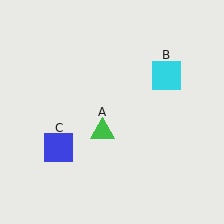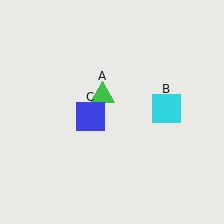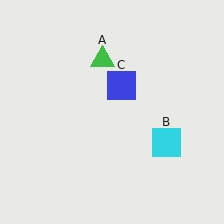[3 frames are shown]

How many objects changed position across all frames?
3 objects changed position: green triangle (object A), cyan square (object B), blue square (object C).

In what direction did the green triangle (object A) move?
The green triangle (object A) moved up.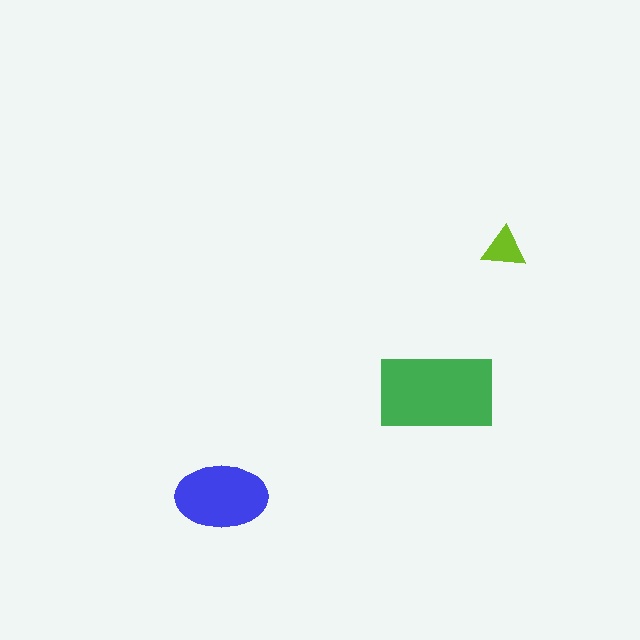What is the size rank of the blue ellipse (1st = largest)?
2nd.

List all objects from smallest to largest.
The lime triangle, the blue ellipse, the green rectangle.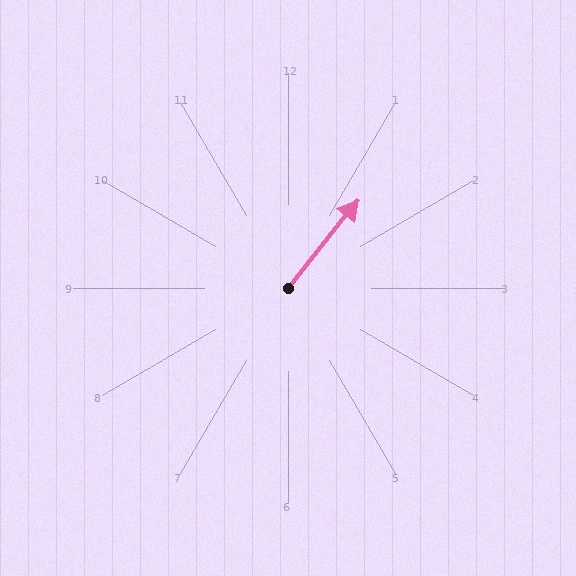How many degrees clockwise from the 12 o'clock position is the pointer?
Approximately 39 degrees.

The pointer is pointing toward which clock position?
Roughly 1 o'clock.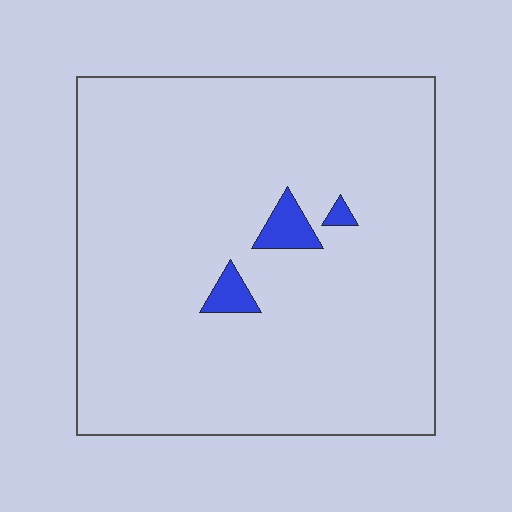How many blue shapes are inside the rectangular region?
3.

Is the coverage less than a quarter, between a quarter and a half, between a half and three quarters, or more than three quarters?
Less than a quarter.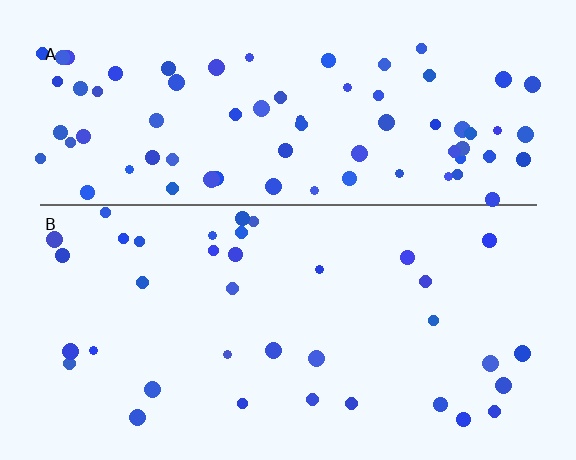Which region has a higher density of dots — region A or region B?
A (the top).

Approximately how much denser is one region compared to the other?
Approximately 2.1× — region A over region B.